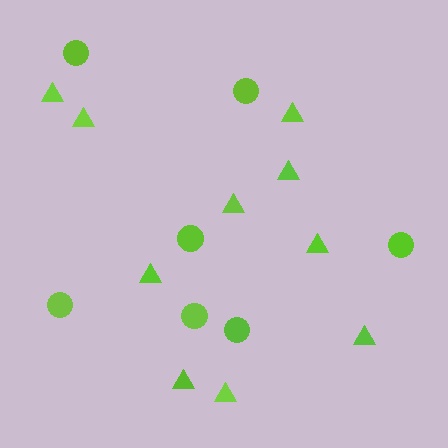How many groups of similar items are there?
There are 2 groups: one group of circles (7) and one group of triangles (10).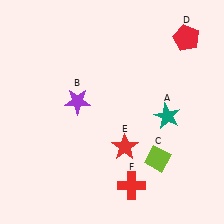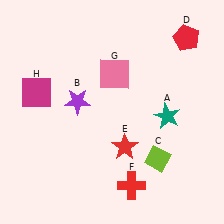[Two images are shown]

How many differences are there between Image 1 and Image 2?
There are 2 differences between the two images.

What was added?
A pink square (G), a magenta square (H) were added in Image 2.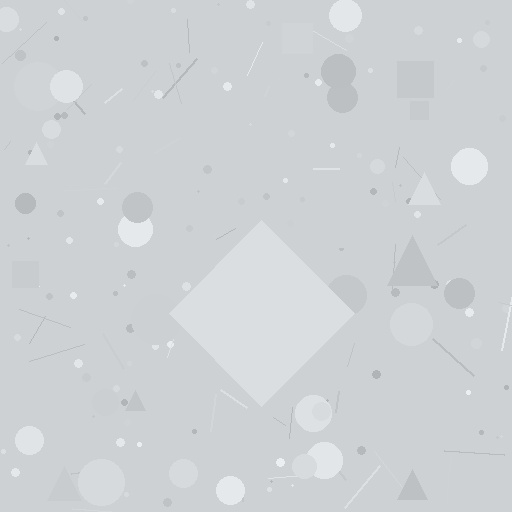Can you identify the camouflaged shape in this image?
The camouflaged shape is a diamond.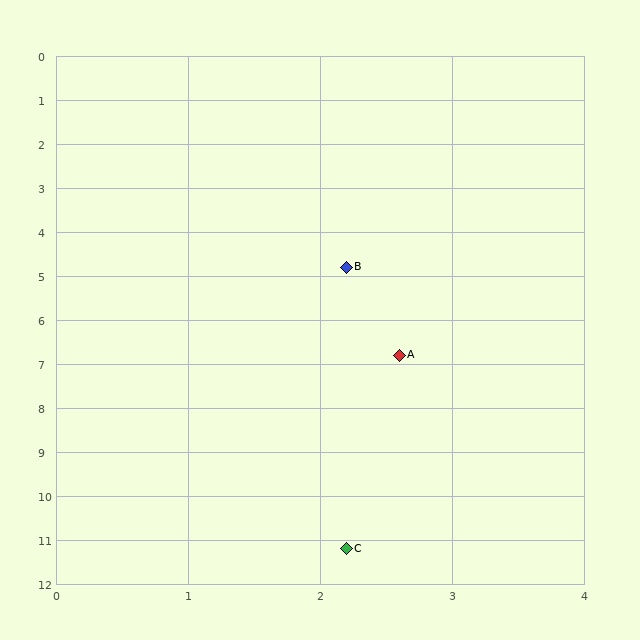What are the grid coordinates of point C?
Point C is at approximately (2.2, 11.2).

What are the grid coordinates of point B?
Point B is at approximately (2.2, 4.8).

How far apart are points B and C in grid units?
Points B and C are about 6.4 grid units apart.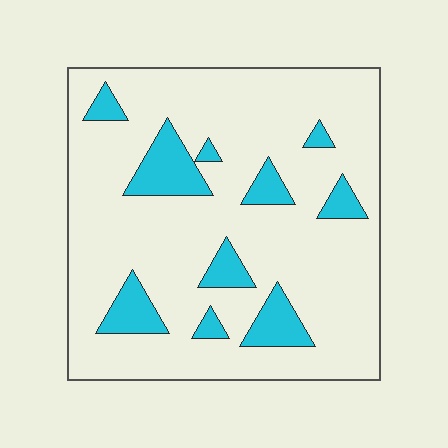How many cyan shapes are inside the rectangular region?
10.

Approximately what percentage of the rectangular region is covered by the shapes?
Approximately 15%.